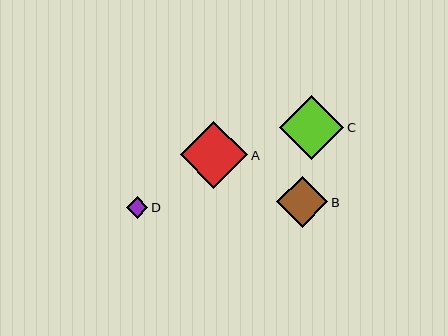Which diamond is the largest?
Diamond A is the largest with a size of approximately 67 pixels.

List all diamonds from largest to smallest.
From largest to smallest: A, C, B, D.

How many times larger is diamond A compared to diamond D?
Diamond A is approximately 3.1 times the size of diamond D.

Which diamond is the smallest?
Diamond D is the smallest with a size of approximately 22 pixels.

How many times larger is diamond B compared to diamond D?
Diamond B is approximately 2.3 times the size of diamond D.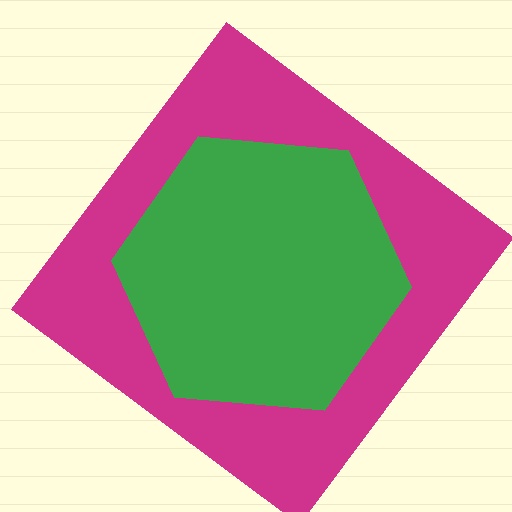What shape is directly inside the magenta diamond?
The green hexagon.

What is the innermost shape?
The green hexagon.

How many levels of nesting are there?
2.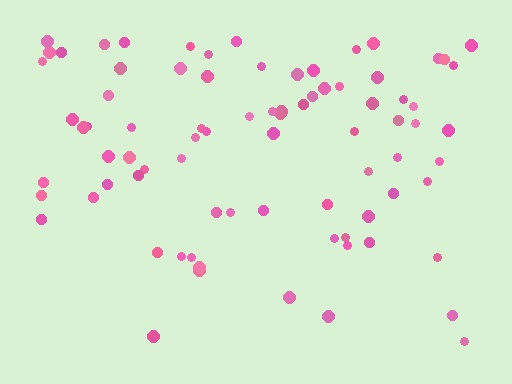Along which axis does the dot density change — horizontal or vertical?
Vertical.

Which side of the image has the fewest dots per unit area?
The bottom.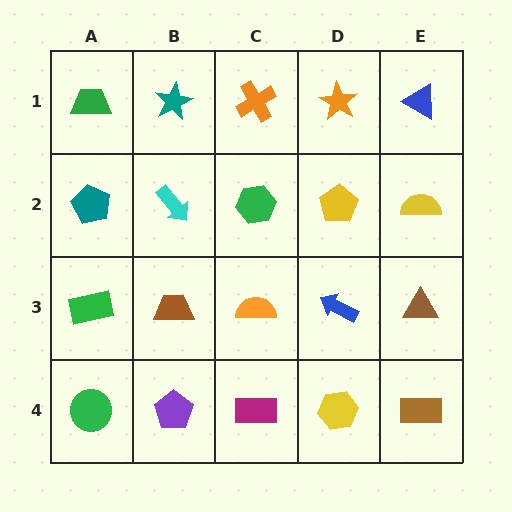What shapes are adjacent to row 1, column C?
A green hexagon (row 2, column C), a teal star (row 1, column B), an orange star (row 1, column D).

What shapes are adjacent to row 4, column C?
An orange semicircle (row 3, column C), a purple pentagon (row 4, column B), a yellow hexagon (row 4, column D).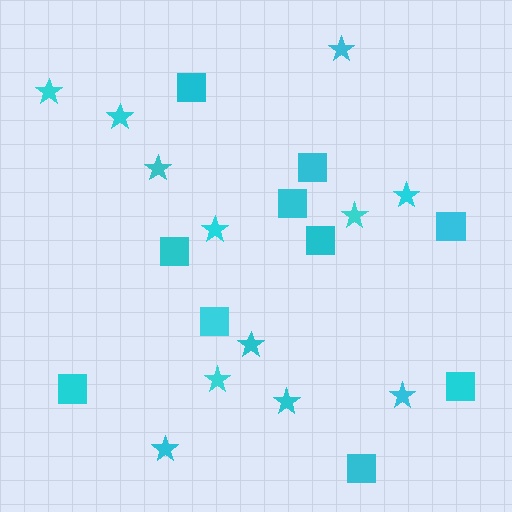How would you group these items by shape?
There are 2 groups: one group of stars (12) and one group of squares (10).